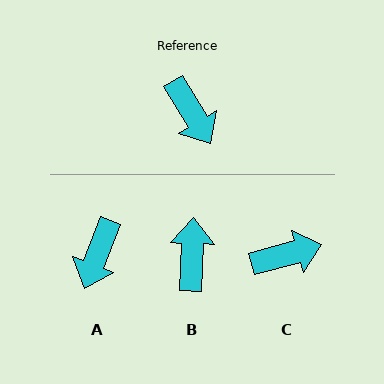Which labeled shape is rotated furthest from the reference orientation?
B, about 148 degrees away.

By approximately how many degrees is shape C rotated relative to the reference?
Approximately 75 degrees counter-clockwise.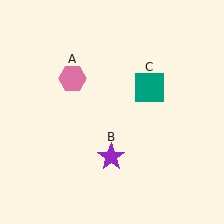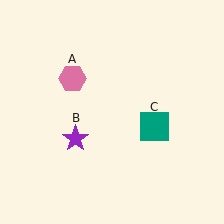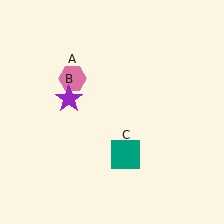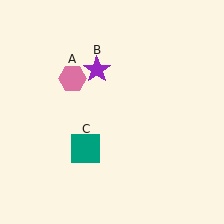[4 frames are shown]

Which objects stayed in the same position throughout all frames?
Pink hexagon (object A) remained stationary.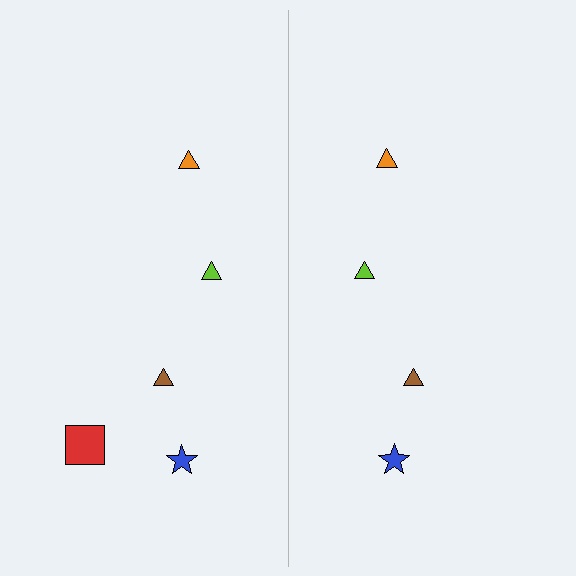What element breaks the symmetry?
A red square is missing from the right side.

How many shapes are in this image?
There are 9 shapes in this image.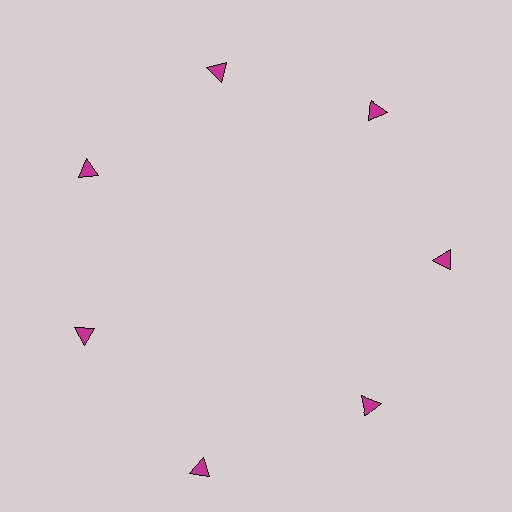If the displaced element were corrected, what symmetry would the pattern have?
It would have 7-fold rotational symmetry — the pattern would map onto itself every 51 degrees.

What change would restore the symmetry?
The symmetry would be restored by moving it inward, back onto the ring so that all 7 triangles sit at equal angles and equal distance from the center.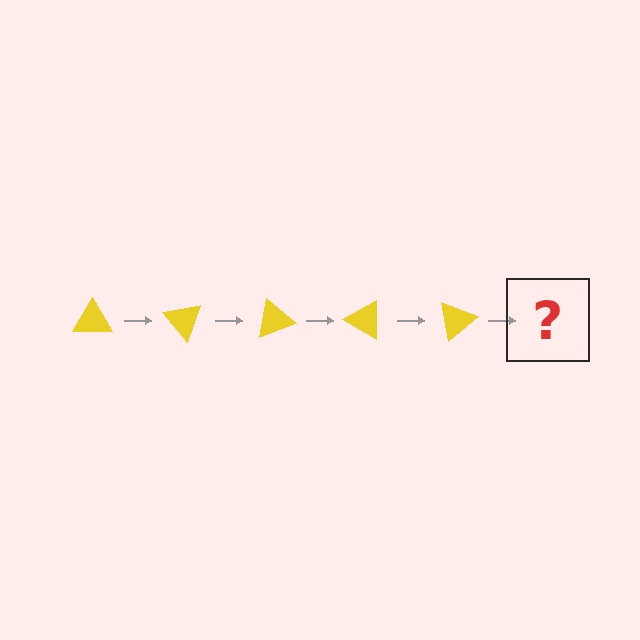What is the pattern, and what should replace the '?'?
The pattern is that the triangle rotates 50 degrees each step. The '?' should be a yellow triangle rotated 250 degrees.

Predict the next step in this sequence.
The next step is a yellow triangle rotated 250 degrees.